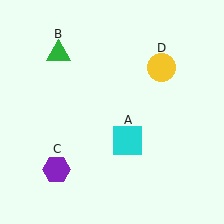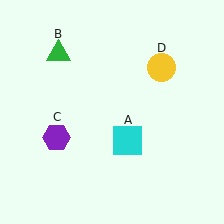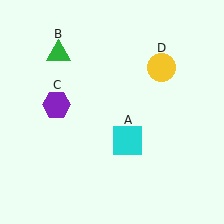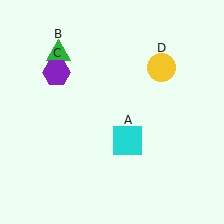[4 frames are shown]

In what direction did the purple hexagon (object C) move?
The purple hexagon (object C) moved up.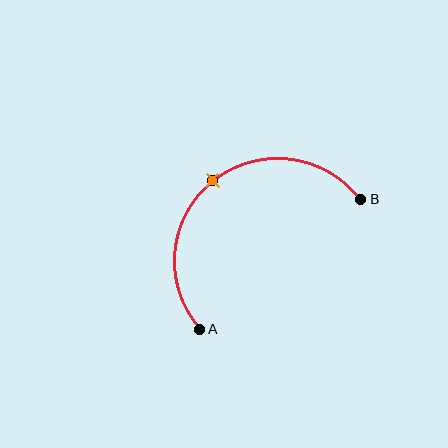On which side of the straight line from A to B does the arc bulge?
The arc bulges above and to the left of the straight line connecting A and B.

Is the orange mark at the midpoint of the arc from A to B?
Yes. The orange mark lies on the arc at equal arc-length from both A and B — it is the arc midpoint.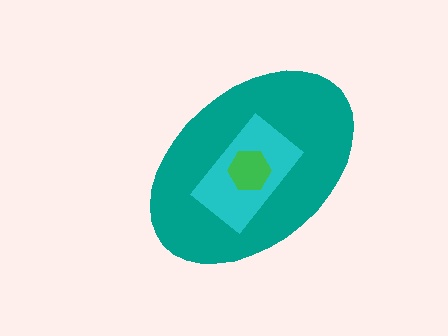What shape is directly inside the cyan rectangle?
The green hexagon.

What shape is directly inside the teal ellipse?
The cyan rectangle.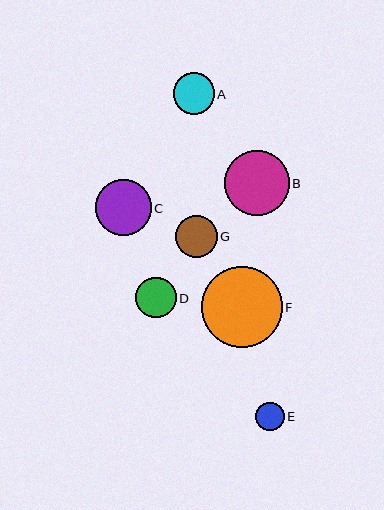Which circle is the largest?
Circle F is the largest with a size of approximately 81 pixels.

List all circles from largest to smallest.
From largest to smallest: F, B, C, G, A, D, E.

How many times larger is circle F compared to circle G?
Circle F is approximately 1.9 times the size of circle G.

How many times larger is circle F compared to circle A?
Circle F is approximately 2.0 times the size of circle A.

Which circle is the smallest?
Circle E is the smallest with a size of approximately 29 pixels.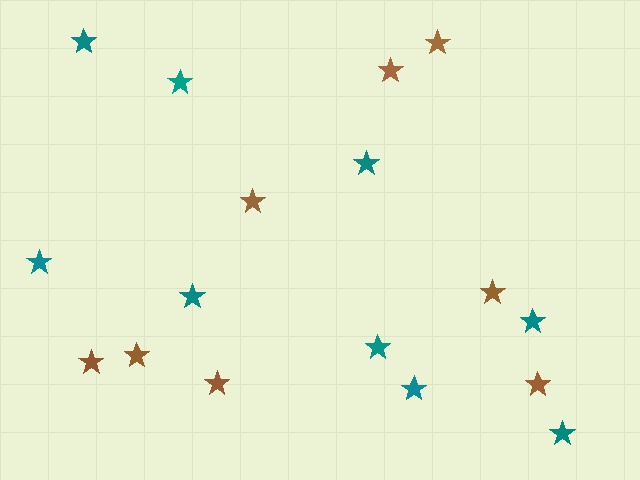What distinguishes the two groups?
There are 2 groups: one group of brown stars (8) and one group of teal stars (9).